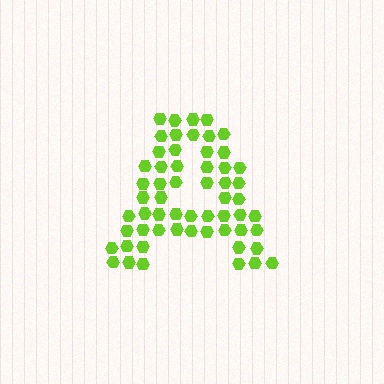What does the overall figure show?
The overall figure shows the letter A.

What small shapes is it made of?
It is made of small hexagons.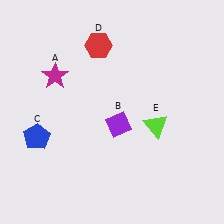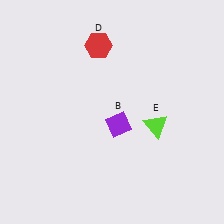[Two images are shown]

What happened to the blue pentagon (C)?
The blue pentagon (C) was removed in Image 2. It was in the bottom-left area of Image 1.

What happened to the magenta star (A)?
The magenta star (A) was removed in Image 2. It was in the top-left area of Image 1.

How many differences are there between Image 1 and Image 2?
There are 2 differences between the two images.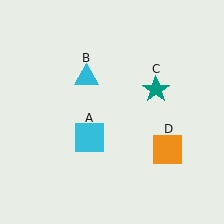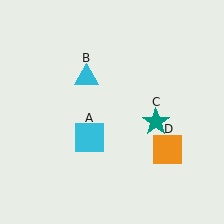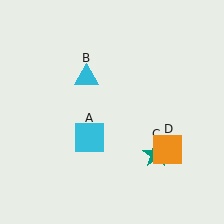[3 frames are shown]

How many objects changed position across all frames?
1 object changed position: teal star (object C).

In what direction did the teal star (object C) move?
The teal star (object C) moved down.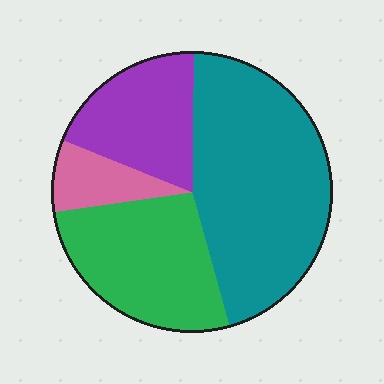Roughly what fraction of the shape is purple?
Purple takes up about one fifth (1/5) of the shape.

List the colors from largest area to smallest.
From largest to smallest: teal, green, purple, pink.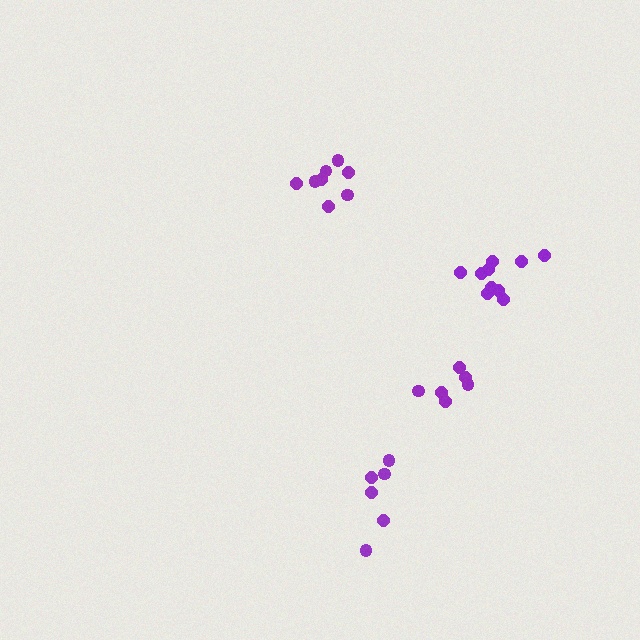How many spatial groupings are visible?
There are 4 spatial groupings.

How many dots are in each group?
Group 1: 6 dots, Group 2: 8 dots, Group 3: 6 dots, Group 4: 10 dots (30 total).